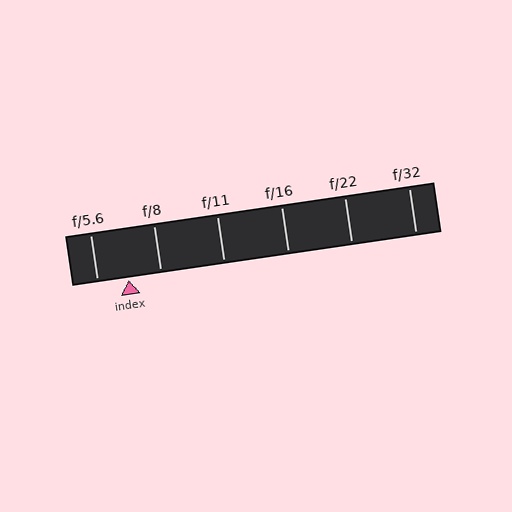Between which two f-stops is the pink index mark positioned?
The index mark is between f/5.6 and f/8.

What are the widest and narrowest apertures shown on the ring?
The widest aperture shown is f/5.6 and the narrowest is f/32.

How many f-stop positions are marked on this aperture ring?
There are 6 f-stop positions marked.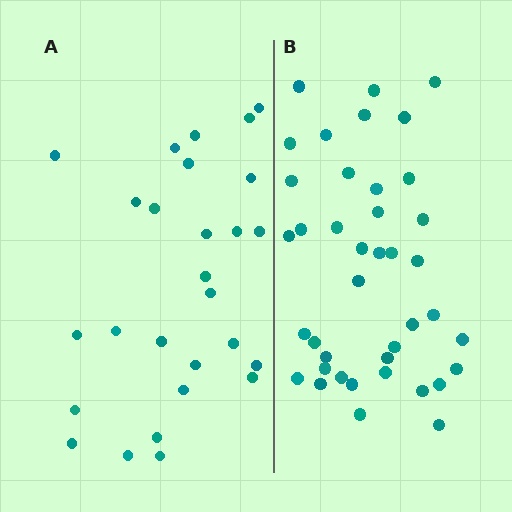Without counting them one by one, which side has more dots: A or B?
Region B (the right region) has more dots.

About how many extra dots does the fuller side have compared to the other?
Region B has approximately 15 more dots than region A.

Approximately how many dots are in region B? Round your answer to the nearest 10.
About 40 dots.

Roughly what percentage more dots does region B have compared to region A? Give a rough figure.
About 50% more.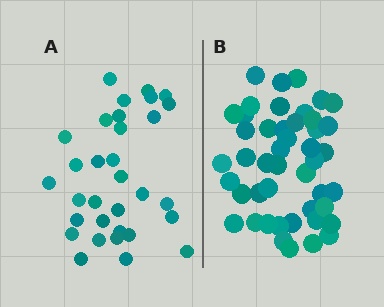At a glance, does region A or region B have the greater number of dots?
Region B (the right region) has more dots.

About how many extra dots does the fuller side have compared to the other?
Region B has approximately 15 more dots than region A.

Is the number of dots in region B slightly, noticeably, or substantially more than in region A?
Region B has noticeably more, but not dramatically so. The ratio is roughly 1.4 to 1.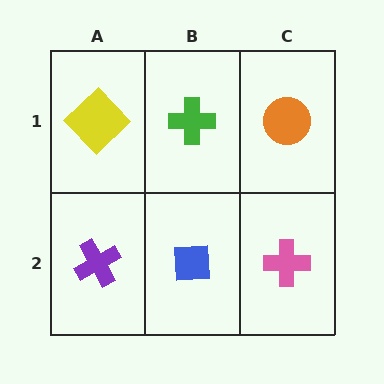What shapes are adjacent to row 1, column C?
A pink cross (row 2, column C), a green cross (row 1, column B).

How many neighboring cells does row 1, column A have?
2.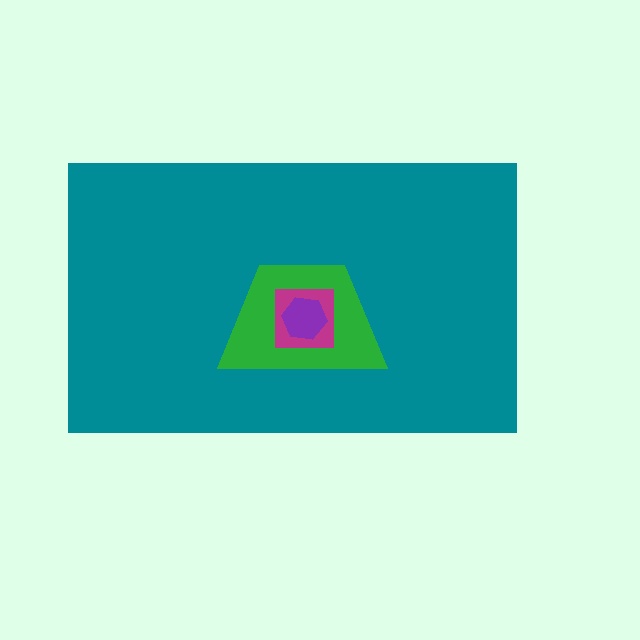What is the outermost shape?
The teal rectangle.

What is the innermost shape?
The purple hexagon.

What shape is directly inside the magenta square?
The purple hexagon.